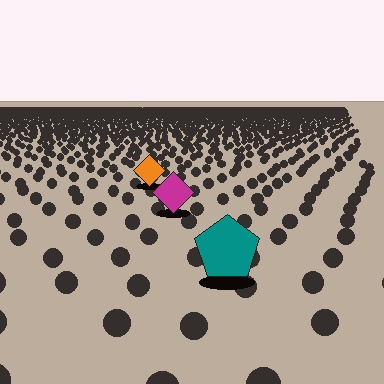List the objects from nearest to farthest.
From nearest to farthest: the teal pentagon, the magenta diamond, the orange diamond.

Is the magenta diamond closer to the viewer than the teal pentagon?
No. The teal pentagon is closer — you can tell from the texture gradient: the ground texture is coarser near it.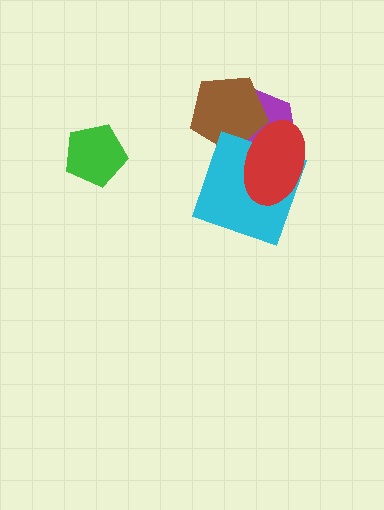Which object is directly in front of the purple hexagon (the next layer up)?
The brown pentagon is directly in front of the purple hexagon.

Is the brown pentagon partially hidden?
Yes, it is partially covered by another shape.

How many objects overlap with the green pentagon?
0 objects overlap with the green pentagon.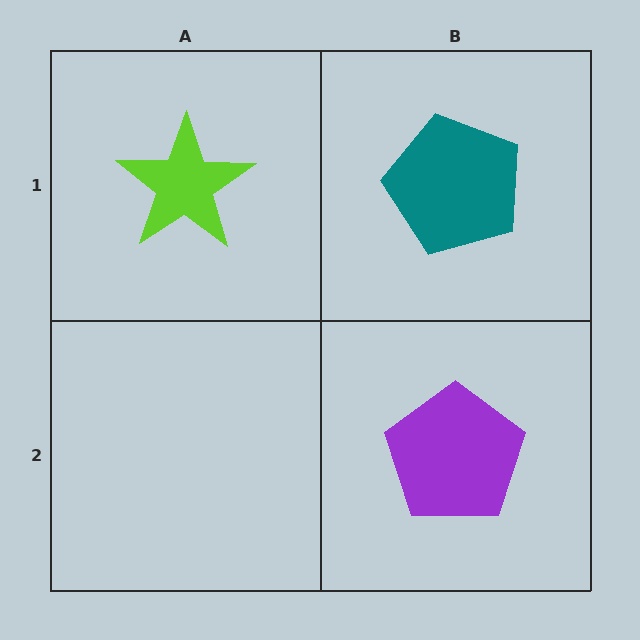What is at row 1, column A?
A lime star.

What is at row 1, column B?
A teal pentagon.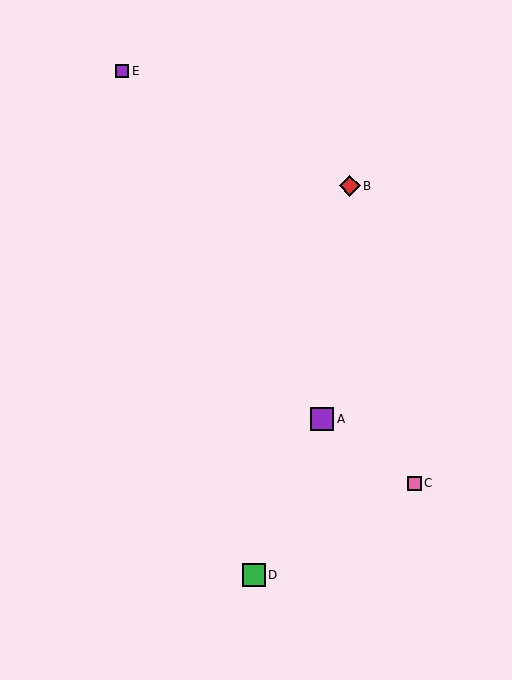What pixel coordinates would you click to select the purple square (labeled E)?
Click at (122, 71) to select the purple square E.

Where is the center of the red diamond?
The center of the red diamond is at (350, 186).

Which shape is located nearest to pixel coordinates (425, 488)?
The pink square (labeled C) at (414, 483) is nearest to that location.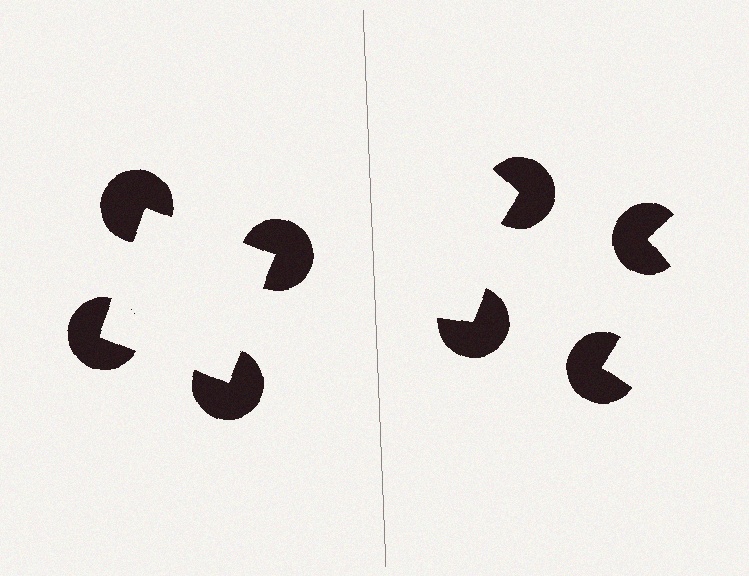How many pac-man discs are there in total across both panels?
8 — 4 on each side.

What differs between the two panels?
The pac-man discs are positioned identically on both sides; only the wedge orientations differ. On the left they align to a square; on the right they are misaligned.